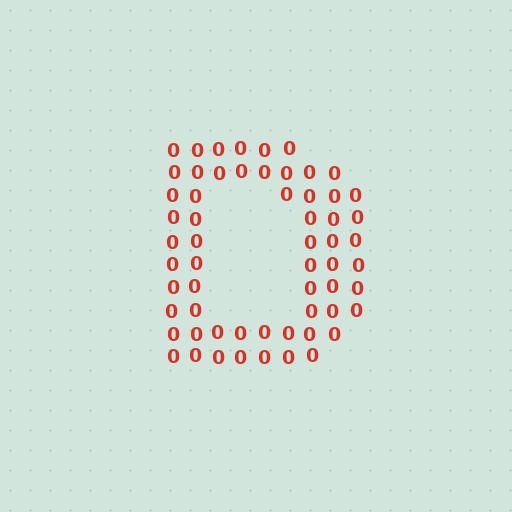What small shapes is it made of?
It is made of small digit 0's.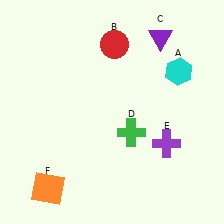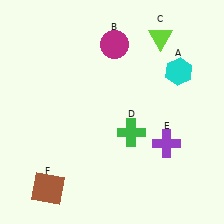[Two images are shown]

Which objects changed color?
B changed from red to magenta. C changed from purple to lime. F changed from orange to brown.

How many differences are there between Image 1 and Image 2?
There are 3 differences between the two images.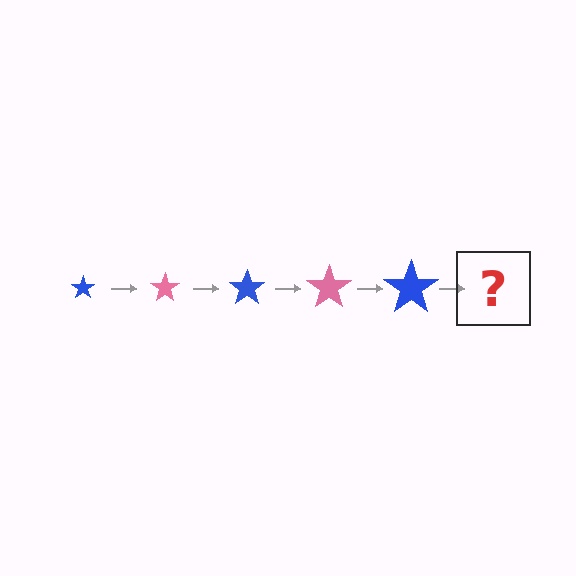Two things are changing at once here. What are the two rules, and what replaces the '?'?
The two rules are that the star grows larger each step and the color cycles through blue and pink. The '?' should be a pink star, larger than the previous one.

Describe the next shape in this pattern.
It should be a pink star, larger than the previous one.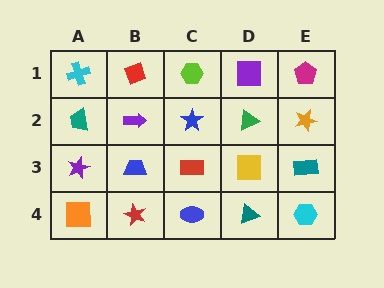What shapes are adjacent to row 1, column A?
A teal trapezoid (row 2, column A), a red diamond (row 1, column B).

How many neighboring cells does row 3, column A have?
3.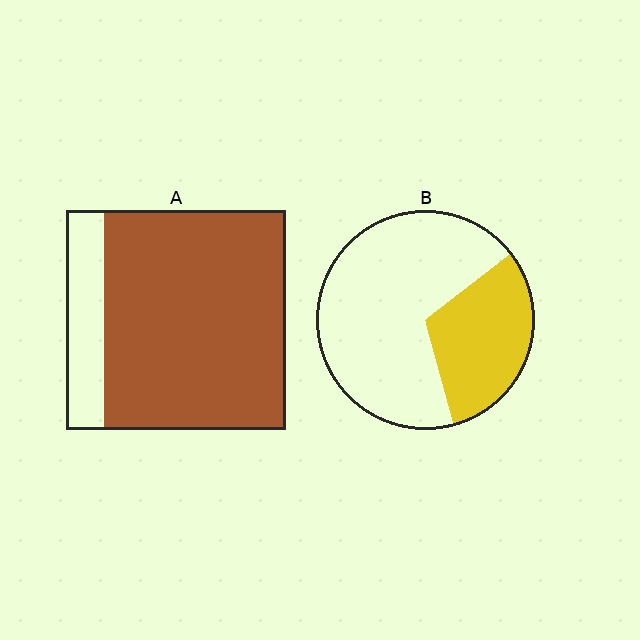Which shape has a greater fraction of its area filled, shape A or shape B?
Shape A.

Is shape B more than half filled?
No.